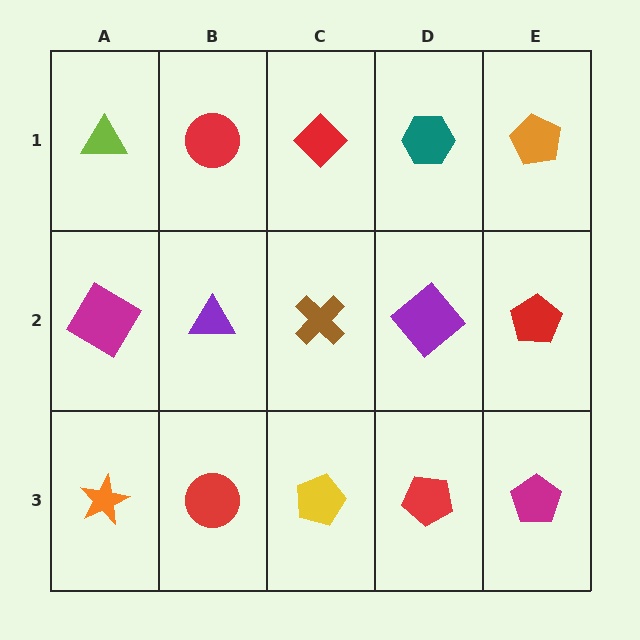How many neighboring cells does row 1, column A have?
2.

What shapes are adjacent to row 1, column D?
A purple diamond (row 2, column D), a red diamond (row 1, column C), an orange pentagon (row 1, column E).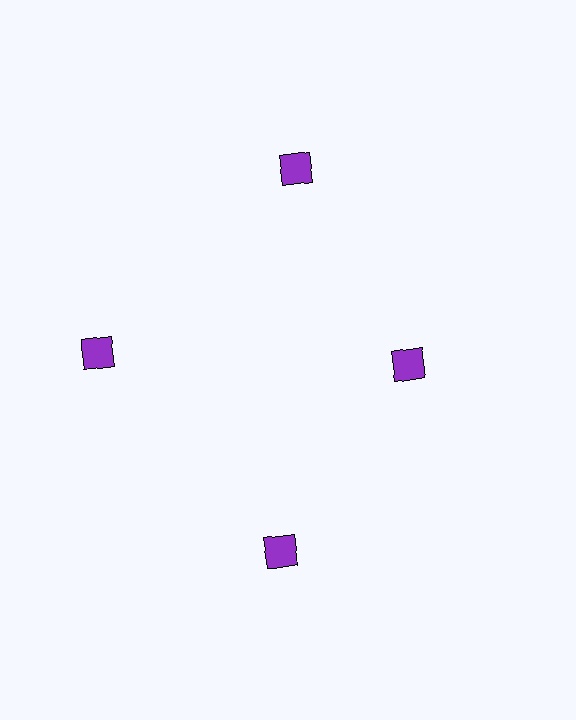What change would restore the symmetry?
The symmetry would be restored by moving it outward, back onto the ring so that all 4 squares sit at equal angles and equal distance from the center.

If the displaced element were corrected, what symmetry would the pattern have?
It would have 4-fold rotational symmetry — the pattern would map onto itself every 90 degrees.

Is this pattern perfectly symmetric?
No. The 4 purple squares are arranged in a ring, but one element near the 3 o'clock position is pulled inward toward the center, breaking the 4-fold rotational symmetry.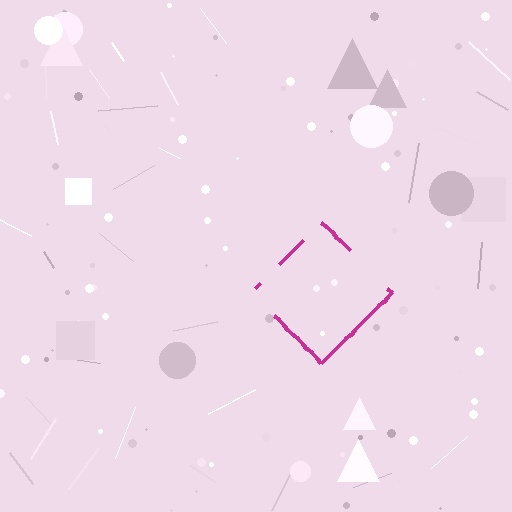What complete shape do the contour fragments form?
The contour fragments form a diamond.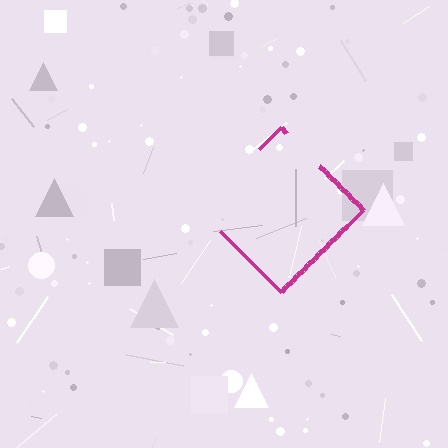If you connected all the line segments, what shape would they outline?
They would outline a diamond.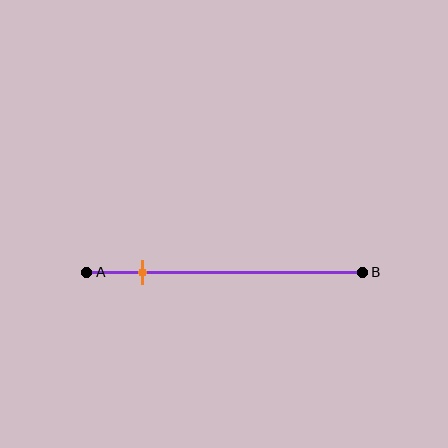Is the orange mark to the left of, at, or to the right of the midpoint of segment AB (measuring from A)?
The orange mark is to the left of the midpoint of segment AB.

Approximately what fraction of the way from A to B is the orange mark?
The orange mark is approximately 20% of the way from A to B.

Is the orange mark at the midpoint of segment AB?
No, the mark is at about 20% from A, not at the 50% midpoint.